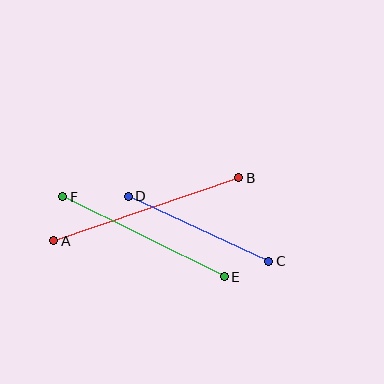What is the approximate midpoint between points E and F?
The midpoint is at approximately (144, 237) pixels.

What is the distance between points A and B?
The distance is approximately 196 pixels.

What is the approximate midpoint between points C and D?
The midpoint is at approximately (198, 229) pixels.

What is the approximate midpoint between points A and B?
The midpoint is at approximately (146, 209) pixels.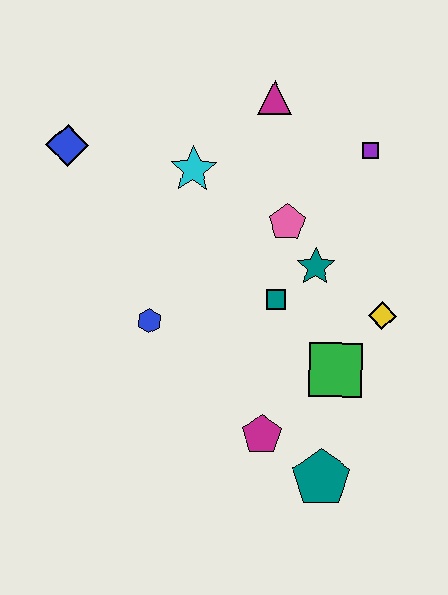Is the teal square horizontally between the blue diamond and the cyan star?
No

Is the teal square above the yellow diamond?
Yes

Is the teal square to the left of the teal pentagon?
Yes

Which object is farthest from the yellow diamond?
The blue diamond is farthest from the yellow diamond.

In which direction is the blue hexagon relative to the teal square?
The blue hexagon is to the left of the teal square.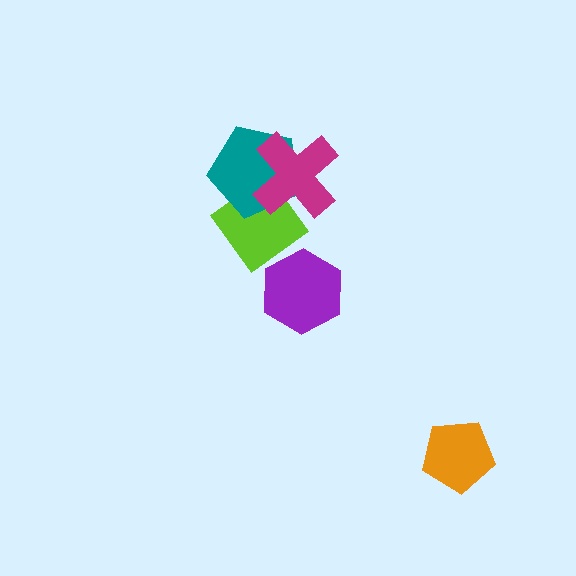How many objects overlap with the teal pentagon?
2 objects overlap with the teal pentagon.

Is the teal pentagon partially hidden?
Yes, it is partially covered by another shape.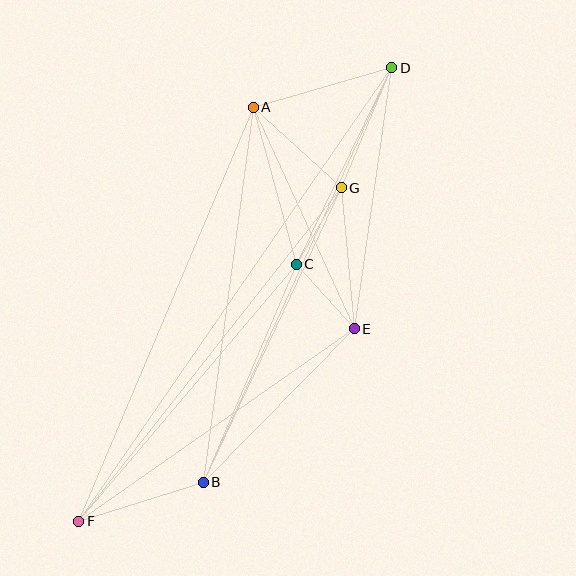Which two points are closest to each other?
Points C and E are closest to each other.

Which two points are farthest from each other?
Points D and F are farthest from each other.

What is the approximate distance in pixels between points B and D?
The distance between B and D is approximately 455 pixels.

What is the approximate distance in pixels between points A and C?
The distance between A and C is approximately 163 pixels.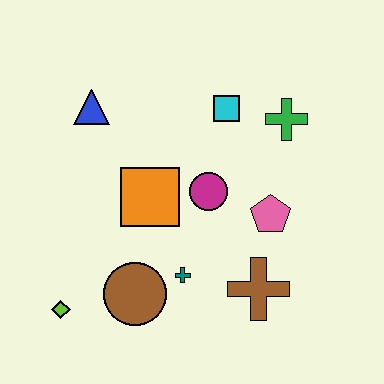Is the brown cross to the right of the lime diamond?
Yes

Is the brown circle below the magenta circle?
Yes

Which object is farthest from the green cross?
The lime diamond is farthest from the green cross.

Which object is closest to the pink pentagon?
The magenta circle is closest to the pink pentagon.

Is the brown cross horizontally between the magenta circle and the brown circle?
No